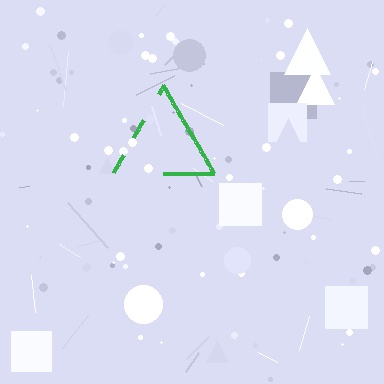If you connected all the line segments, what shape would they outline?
They would outline a triangle.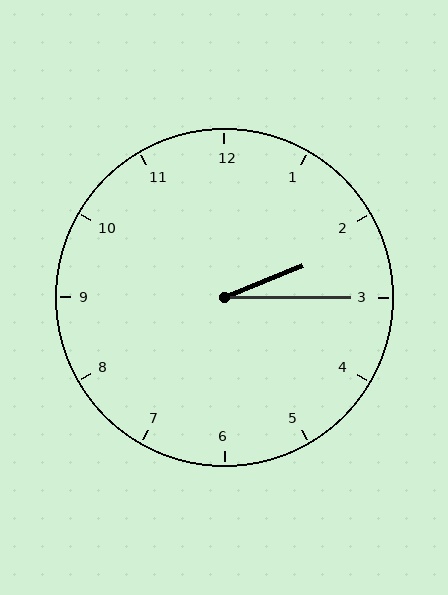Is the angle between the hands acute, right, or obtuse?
It is acute.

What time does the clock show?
2:15.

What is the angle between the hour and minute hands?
Approximately 22 degrees.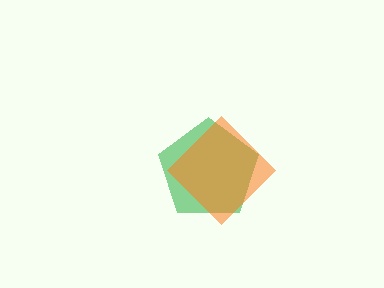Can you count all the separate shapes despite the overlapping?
Yes, there are 2 separate shapes.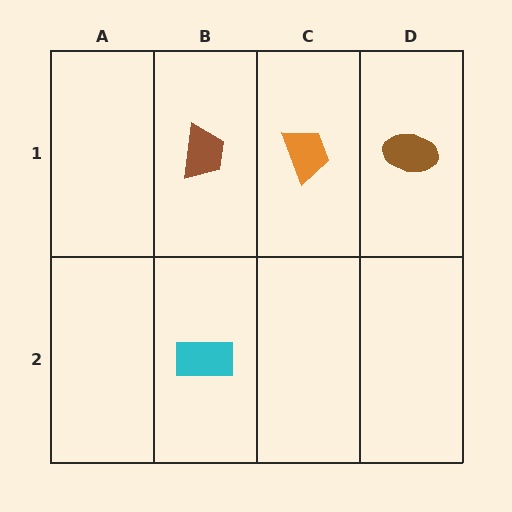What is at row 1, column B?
A brown trapezoid.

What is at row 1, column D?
A brown ellipse.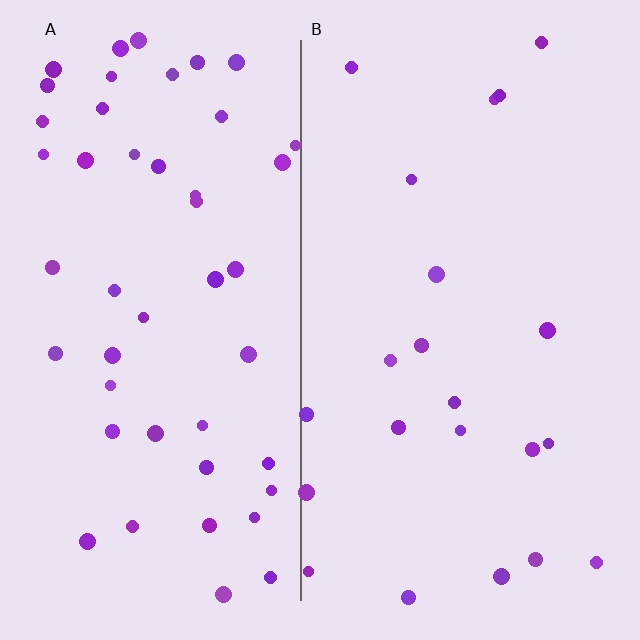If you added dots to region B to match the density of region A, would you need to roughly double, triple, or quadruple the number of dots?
Approximately double.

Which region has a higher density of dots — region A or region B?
A (the left).